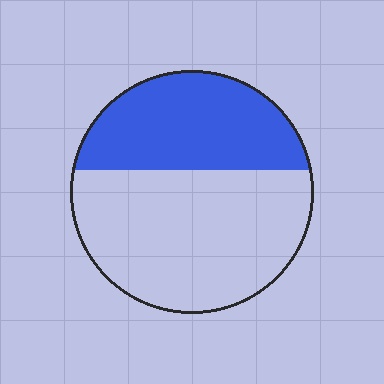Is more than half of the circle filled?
No.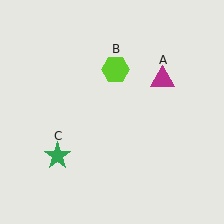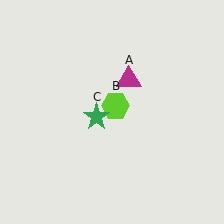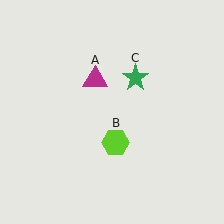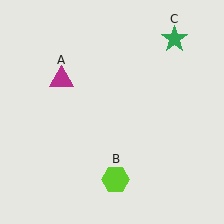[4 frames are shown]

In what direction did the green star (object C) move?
The green star (object C) moved up and to the right.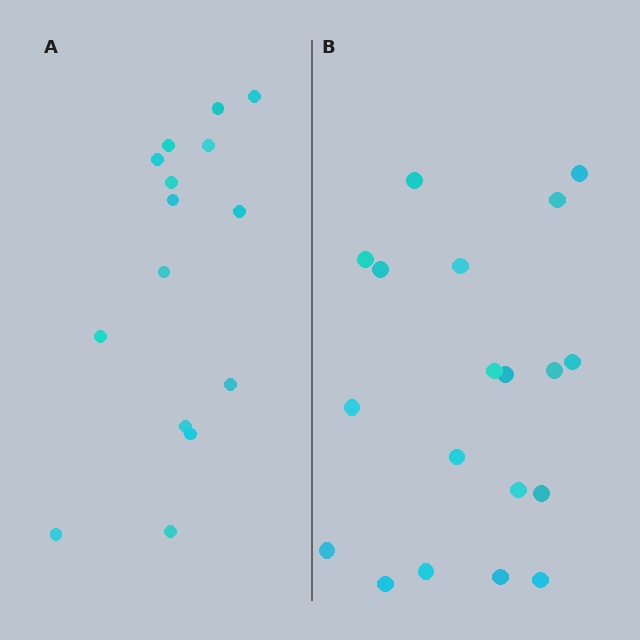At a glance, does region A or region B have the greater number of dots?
Region B (the right region) has more dots.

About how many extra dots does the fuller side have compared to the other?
Region B has about 4 more dots than region A.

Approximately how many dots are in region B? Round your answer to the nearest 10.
About 20 dots. (The exact count is 19, which rounds to 20.)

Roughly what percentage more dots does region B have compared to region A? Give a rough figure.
About 25% more.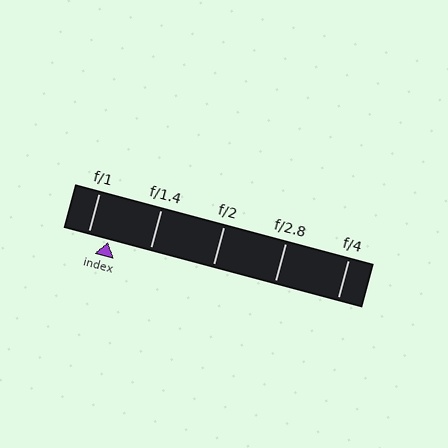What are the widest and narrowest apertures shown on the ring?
The widest aperture shown is f/1 and the narrowest is f/4.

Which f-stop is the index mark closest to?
The index mark is closest to f/1.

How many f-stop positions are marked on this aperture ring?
There are 5 f-stop positions marked.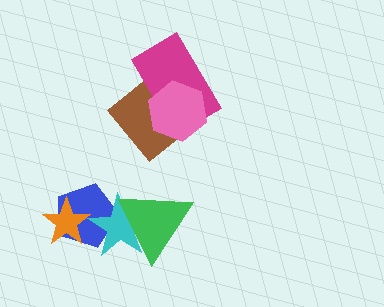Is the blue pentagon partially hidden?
Yes, it is partially covered by another shape.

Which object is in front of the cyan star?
The green triangle is in front of the cyan star.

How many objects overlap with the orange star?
1 object overlaps with the orange star.